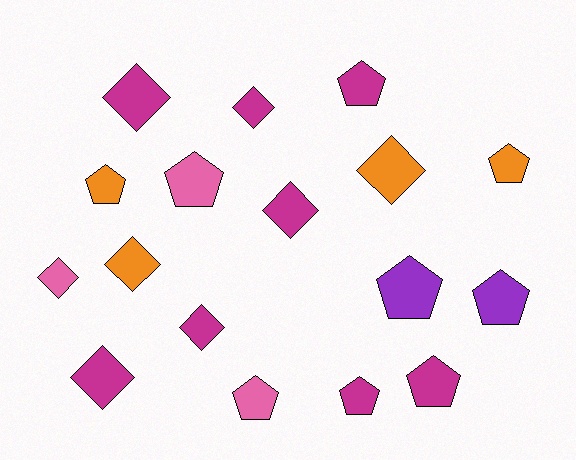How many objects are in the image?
There are 17 objects.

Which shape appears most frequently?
Pentagon, with 9 objects.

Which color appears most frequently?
Magenta, with 8 objects.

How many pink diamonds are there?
There is 1 pink diamond.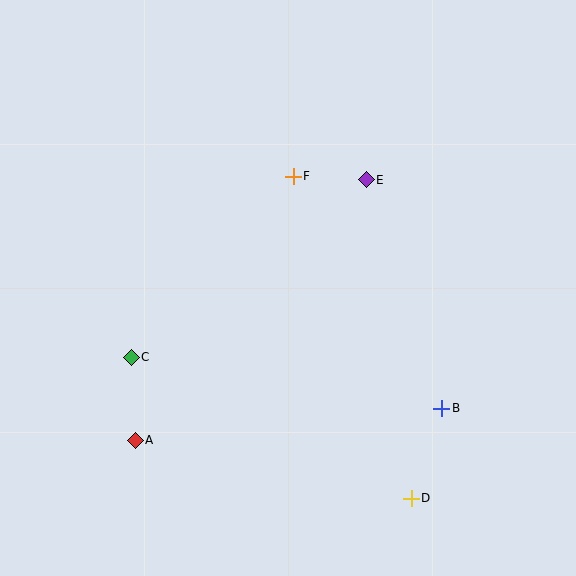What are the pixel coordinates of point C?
Point C is at (131, 357).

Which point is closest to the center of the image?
Point F at (293, 176) is closest to the center.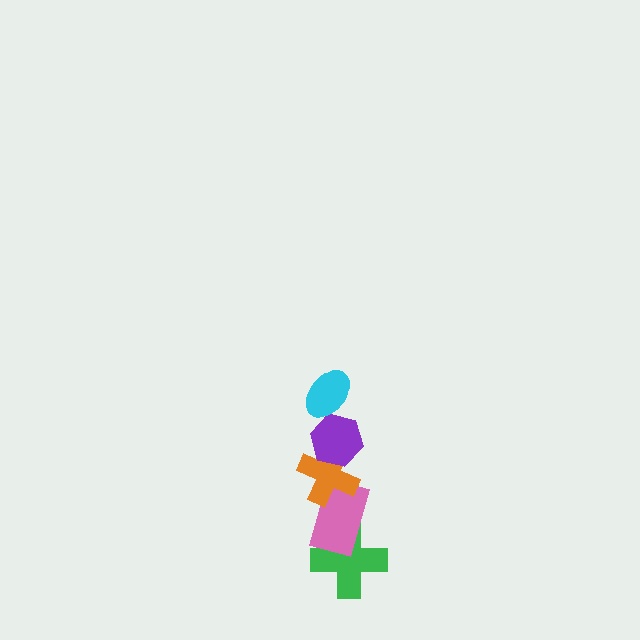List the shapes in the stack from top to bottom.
From top to bottom: the cyan ellipse, the purple hexagon, the orange cross, the pink rectangle, the green cross.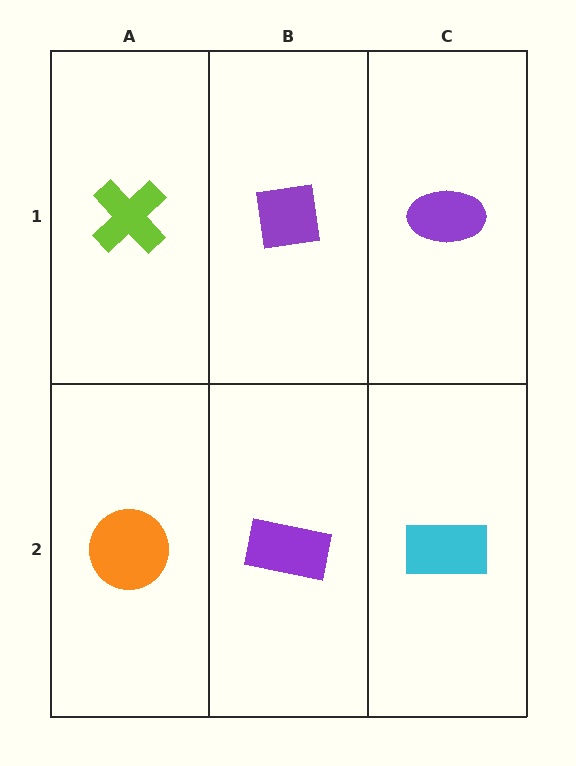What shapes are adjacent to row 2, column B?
A purple square (row 1, column B), an orange circle (row 2, column A), a cyan rectangle (row 2, column C).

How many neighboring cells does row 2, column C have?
2.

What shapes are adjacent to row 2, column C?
A purple ellipse (row 1, column C), a purple rectangle (row 2, column B).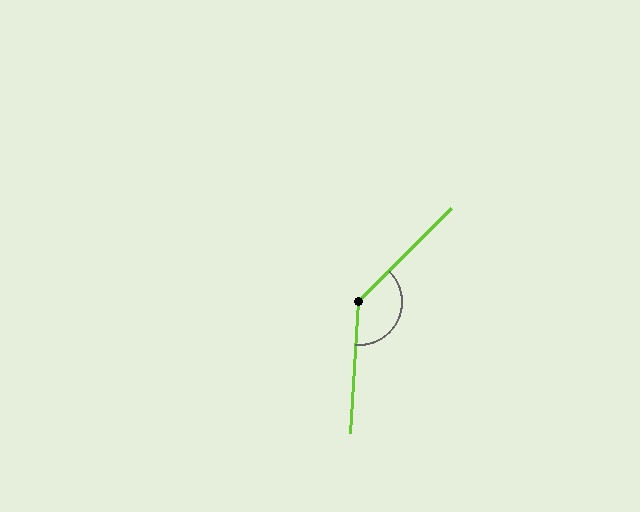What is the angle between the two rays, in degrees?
Approximately 139 degrees.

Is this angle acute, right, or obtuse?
It is obtuse.